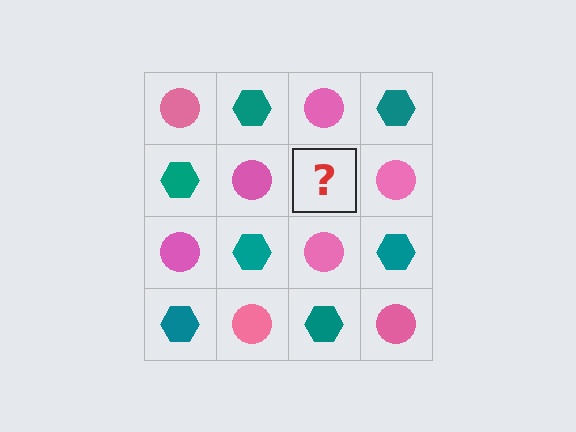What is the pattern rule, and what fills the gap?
The rule is that it alternates pink circle and teal hexagon in a checkerboard pattern. The gap should be filled with a teal hexagon.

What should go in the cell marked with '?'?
The missing cell should contain a teal hexagon.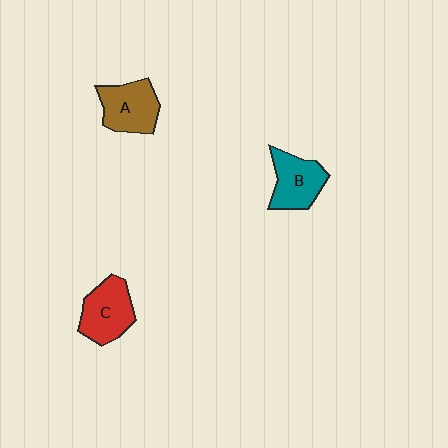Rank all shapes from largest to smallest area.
From largest to smallest: C (red), A (brown), B (teal).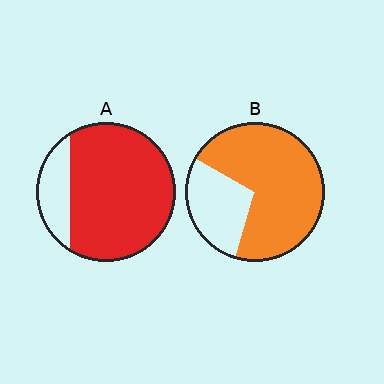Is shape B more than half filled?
Yes.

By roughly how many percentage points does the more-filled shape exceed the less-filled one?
By roughly 10 percentage points (A over B).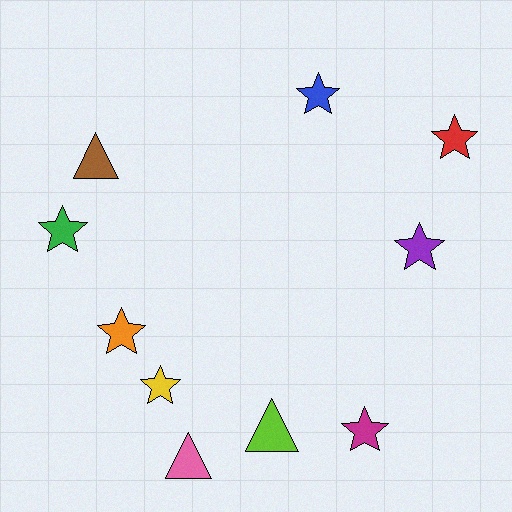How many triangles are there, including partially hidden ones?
There are 3 triangles.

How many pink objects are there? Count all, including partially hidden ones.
There is 1 pink object.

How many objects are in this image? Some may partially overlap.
There are 10 objects.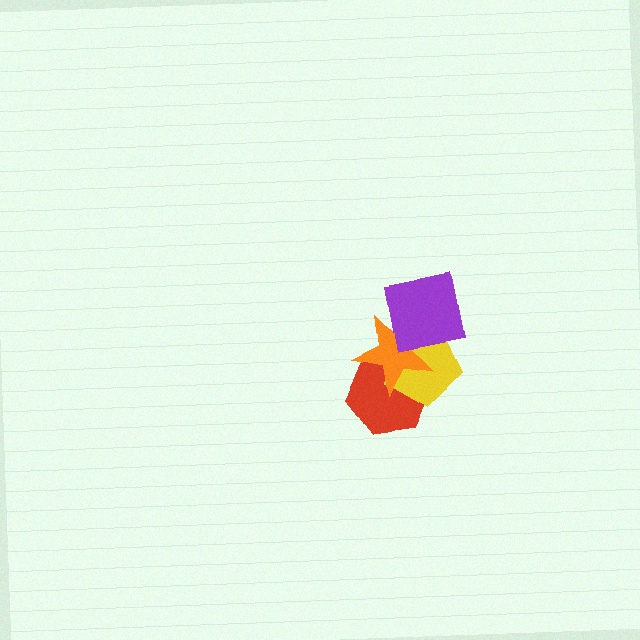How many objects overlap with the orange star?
3 objects overlap with the orange star.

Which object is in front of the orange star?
The purple square is in front of the orange star.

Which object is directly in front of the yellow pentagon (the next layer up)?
The orange star is directly in front of the yellow pentagon.